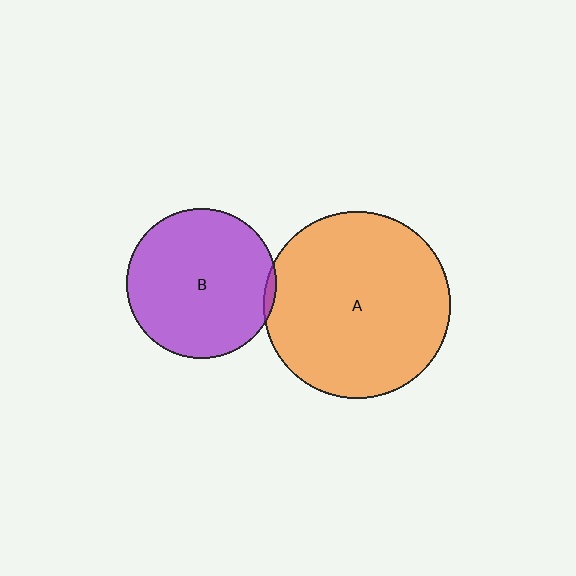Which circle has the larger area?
Circle A (orange).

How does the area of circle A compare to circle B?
Approximately 1.6 times.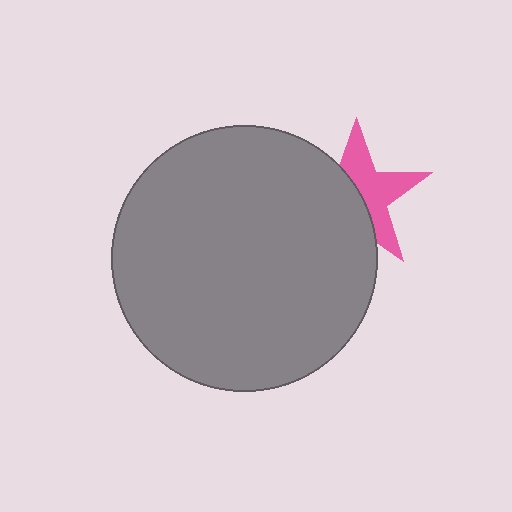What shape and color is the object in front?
The object in front is a gray circle.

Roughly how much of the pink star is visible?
About half of it is visible (roughly 50%).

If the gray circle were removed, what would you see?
You would see the complete pink star.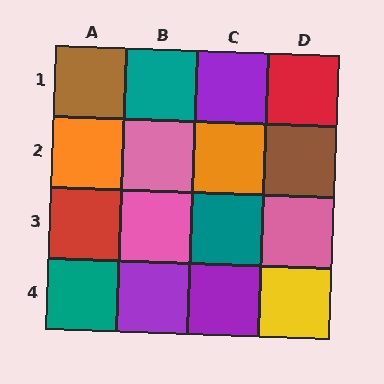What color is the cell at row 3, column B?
Pink.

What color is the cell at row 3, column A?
Red.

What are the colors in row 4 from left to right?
Teal, purple, purple, yellow.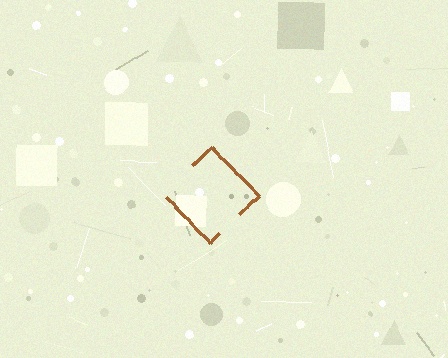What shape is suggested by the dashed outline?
The dashed outline suggests a diamond.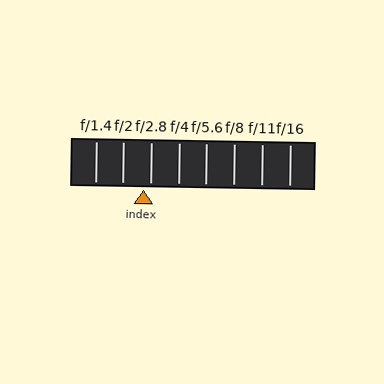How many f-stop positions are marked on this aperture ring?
There are 8 f-stop positions marked.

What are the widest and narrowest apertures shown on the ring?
The widest aperture shown is f/1.4 and the narrowest is f/16.